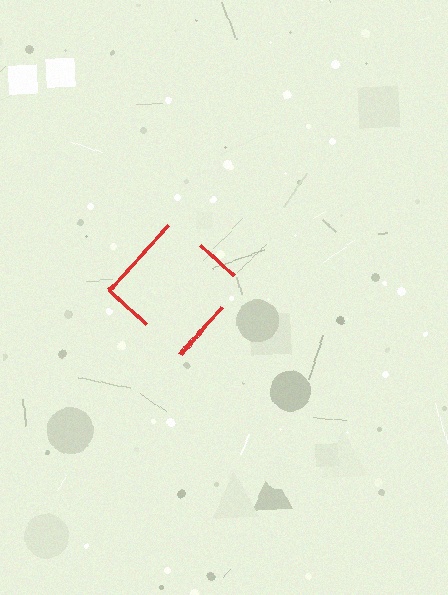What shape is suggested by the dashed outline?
The dashed outline suggests a diamond.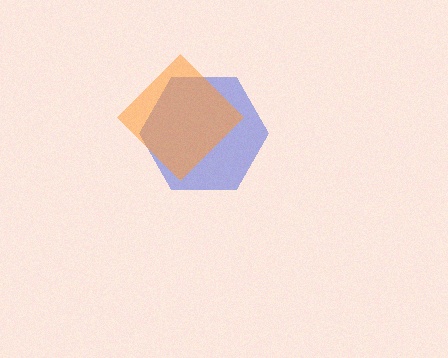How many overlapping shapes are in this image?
There are 2 overlapping shapes in the image.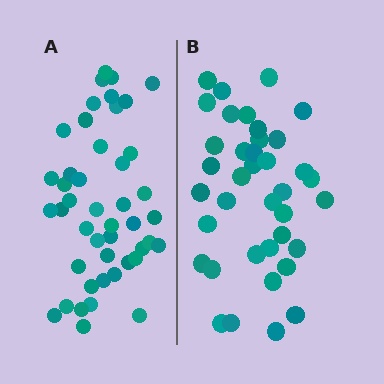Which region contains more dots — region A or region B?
Region A (the left region) has more dots.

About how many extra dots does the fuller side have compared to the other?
Region A has roughly 8 or so more dots than region B.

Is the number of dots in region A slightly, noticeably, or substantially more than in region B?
Region A has only slightly more — the two regions are fairly close. The ratio is roughly 1.2 to 1.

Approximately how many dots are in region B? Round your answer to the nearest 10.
About 40 dots. (The exact count is 38, which rounds to 40.)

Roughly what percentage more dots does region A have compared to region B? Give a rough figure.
About 20% more.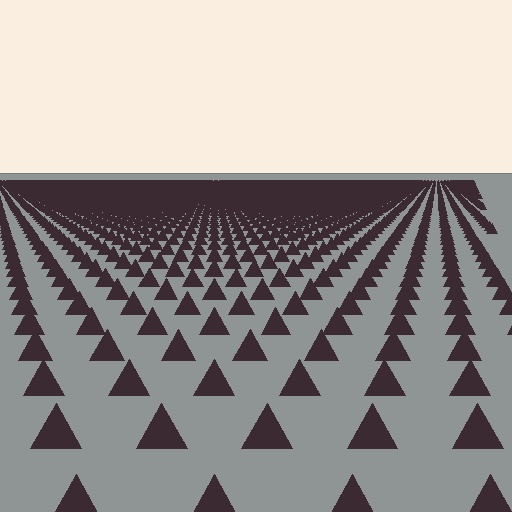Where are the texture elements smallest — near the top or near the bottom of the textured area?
Near the top.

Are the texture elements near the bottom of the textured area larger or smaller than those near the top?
Larger. Near the bottom, elements are closer to the viewer and appear at a bigger on-screen size.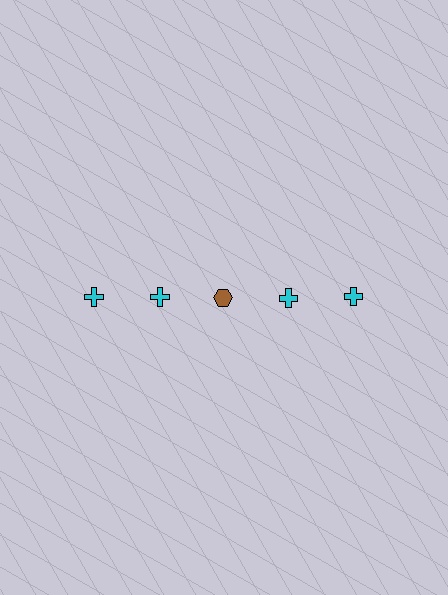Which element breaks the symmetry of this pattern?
The brown hexagon in the top row, center column breaks the symmetry. All other shapes are cyan crosses.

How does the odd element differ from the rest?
It differs in both color (brown instead of cyan) and shape (hexagon instead of cross).